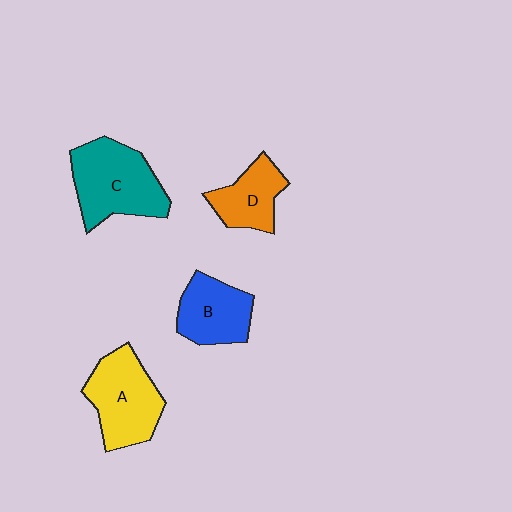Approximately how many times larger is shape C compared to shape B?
Approximately 1.4 times.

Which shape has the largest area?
Shape C (teal).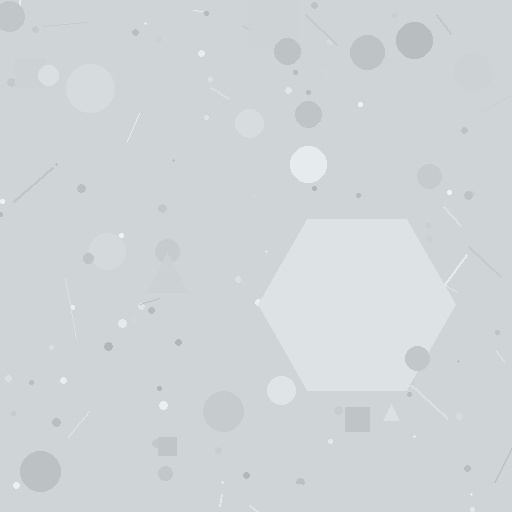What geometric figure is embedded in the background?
A hexagon is embedded in the background.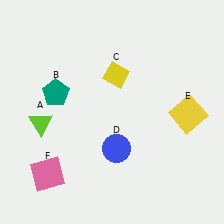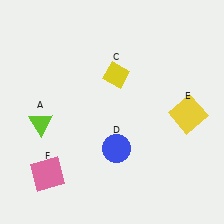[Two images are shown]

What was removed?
The teal pentagon (B) was removed in Image 2.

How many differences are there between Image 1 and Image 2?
There is 1 difference between the two images.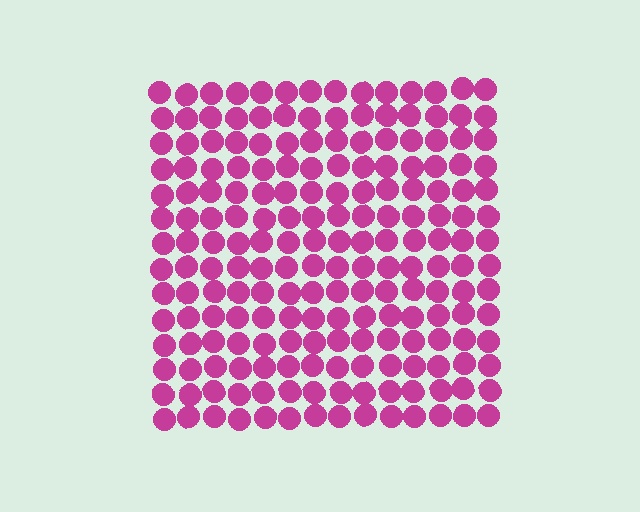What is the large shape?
The large shape is a square.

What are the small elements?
The small elements are circles.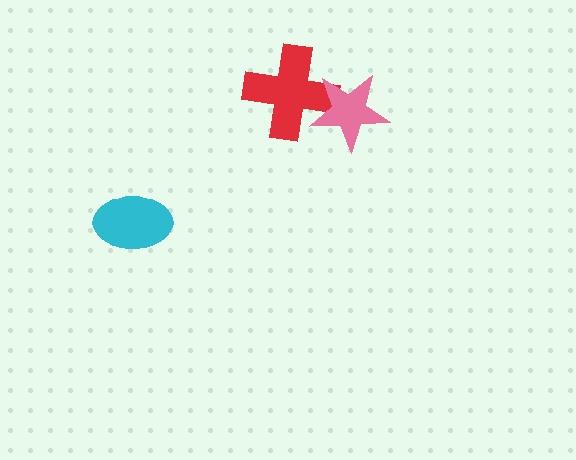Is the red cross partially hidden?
Yes, it is partially covered by another shape.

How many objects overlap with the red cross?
1 object overlaps with the red cross.